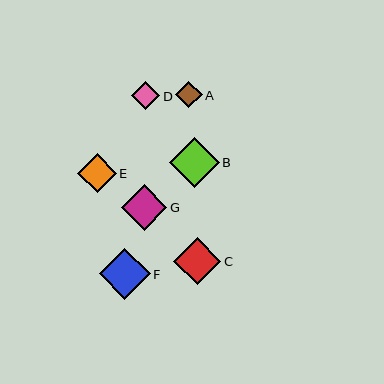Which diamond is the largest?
Diamond F is the largest with a size of approximately 51 pixels.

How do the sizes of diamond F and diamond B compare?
Diamond F and diamond B are approximately the same size.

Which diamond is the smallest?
Diamond A is the smallest with a size of approximately 26 pixels.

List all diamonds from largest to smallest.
From largest to smallest: F, B, C, G, E, D, A.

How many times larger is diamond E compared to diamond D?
Diamond E is approximately 1.4 times the size of diamond D.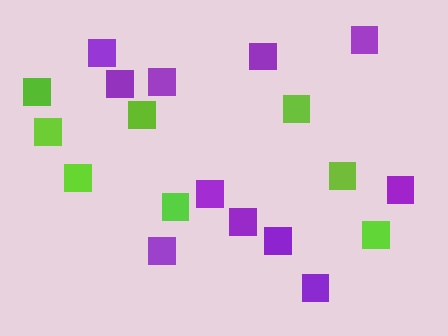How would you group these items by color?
There are 2 groups: one group of purple squares (11) and one group of lime squares (8).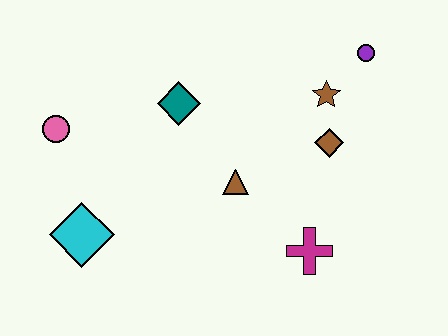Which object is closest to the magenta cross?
The brown triangle is closest to the magenta cross.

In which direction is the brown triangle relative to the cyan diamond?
The brown triangle is to the right of the cyan diamond.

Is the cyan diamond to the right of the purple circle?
No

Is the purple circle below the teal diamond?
No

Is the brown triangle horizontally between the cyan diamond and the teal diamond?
No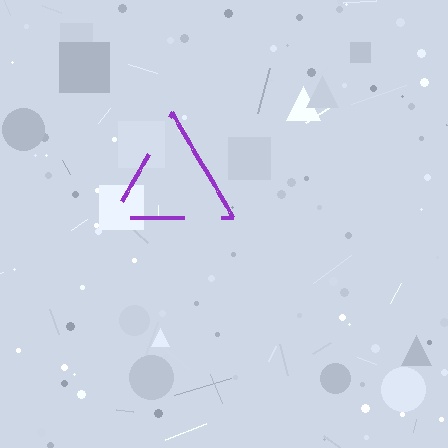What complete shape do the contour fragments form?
The contour fragments form a triangle.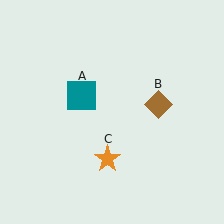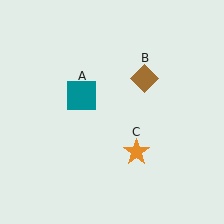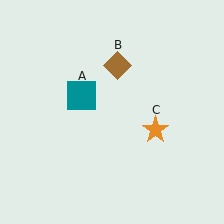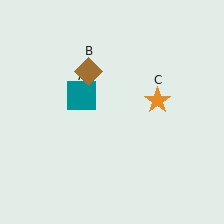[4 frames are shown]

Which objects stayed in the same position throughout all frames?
Teal square (object A) remained stationary.